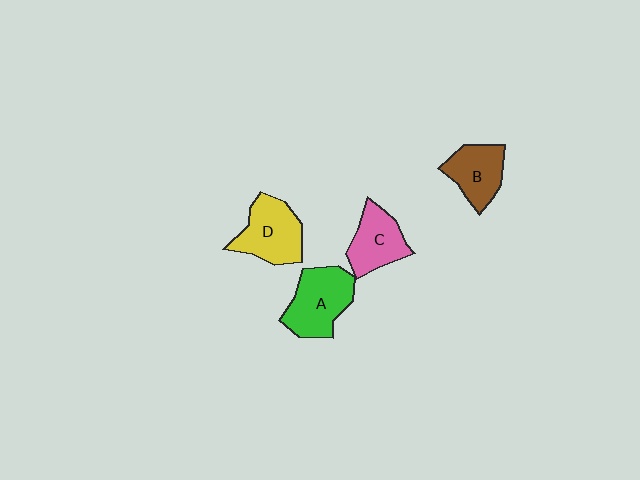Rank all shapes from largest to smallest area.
From largest to smallest: A (green), D (yellow), C (pink), B (brown).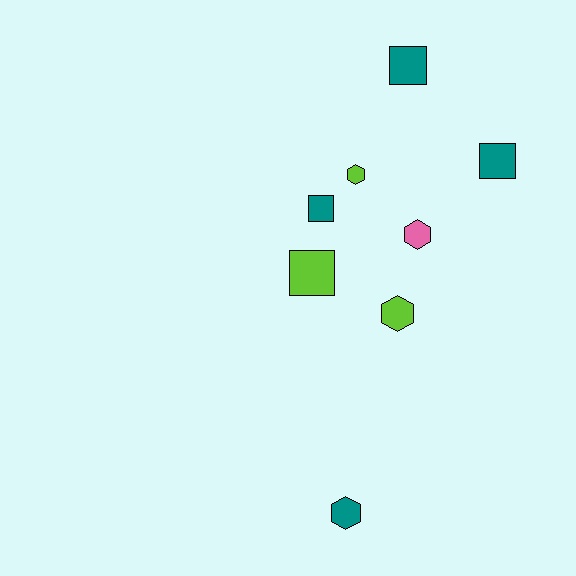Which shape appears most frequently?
Hexagon, with 4 objects.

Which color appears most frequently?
Teal, with 4 objects.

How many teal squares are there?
There are 3 teal squares.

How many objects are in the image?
There are 8 objects.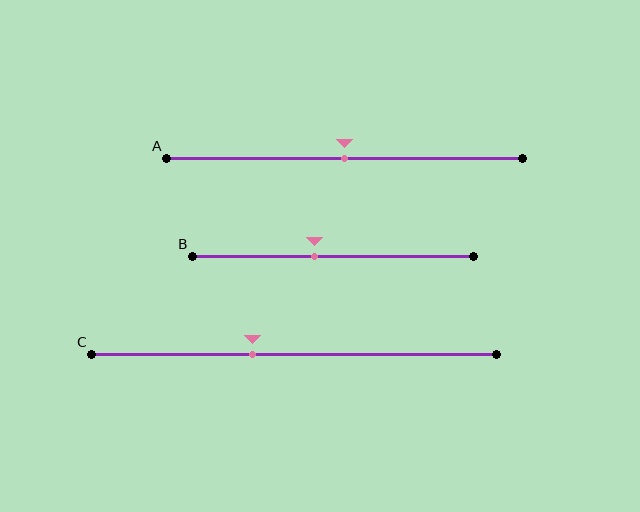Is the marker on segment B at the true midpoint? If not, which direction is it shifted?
No, the marker on segment B is shifted to the left by about 7% of the segment length.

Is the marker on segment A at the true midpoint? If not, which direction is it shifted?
Yes, the marker on segment A is at the true midpoint.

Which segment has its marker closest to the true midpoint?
Segment A has its marker closest to the true midpoint.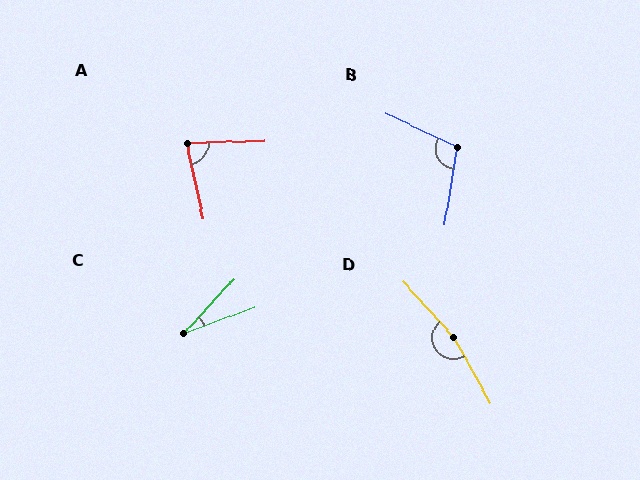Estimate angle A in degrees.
Approximately 79 degrees.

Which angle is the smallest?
C, at approximately 27 degrees.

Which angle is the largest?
D, at approximately 168 degrees.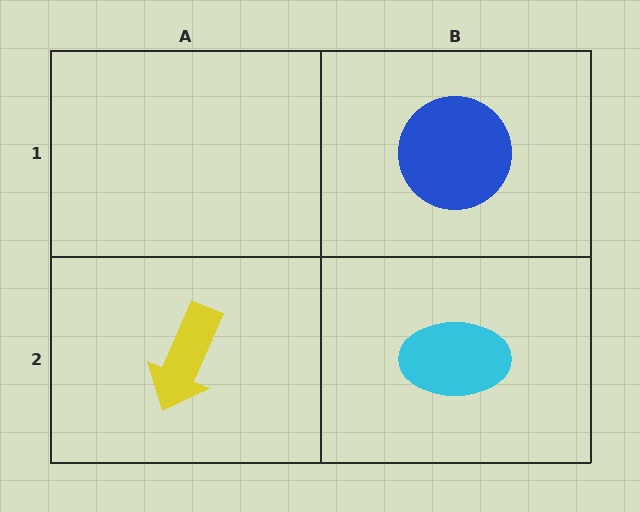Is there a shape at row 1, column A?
No, that cell is empty.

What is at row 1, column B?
A blue circle.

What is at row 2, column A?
A yellow arrow.